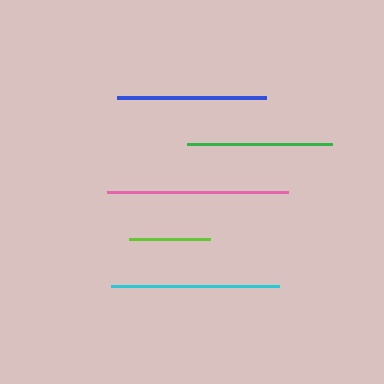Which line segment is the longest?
The pink line is the longest at approximately 181 pixels.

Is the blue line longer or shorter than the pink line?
The pink line is longer than the blue line.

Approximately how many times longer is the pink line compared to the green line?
The pink line is approximately 1.2 times the length of the green line.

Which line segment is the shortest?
The lime line is the shortest at approximately 81 pixels.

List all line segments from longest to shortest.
From longest to shortest: pink, cyan, blue, green, lime.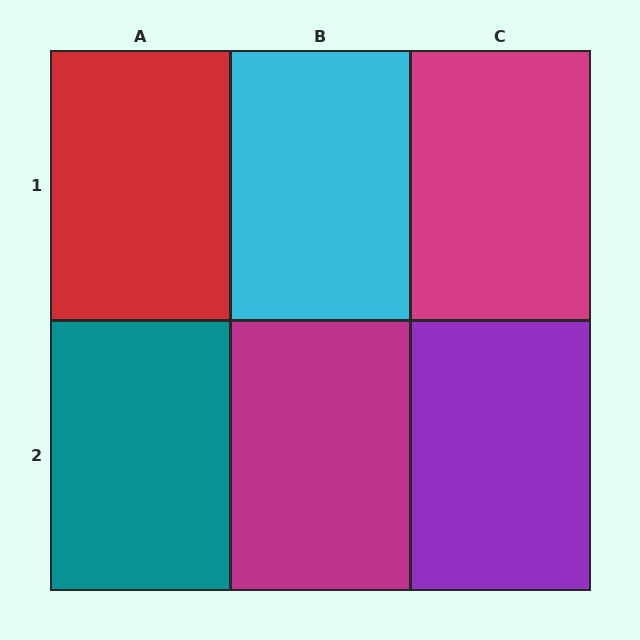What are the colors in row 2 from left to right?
Teal, magenta, purple.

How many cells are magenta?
2 cells are magenta.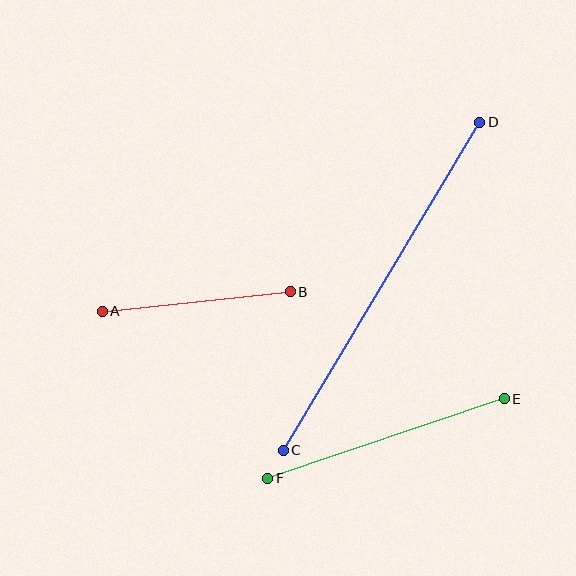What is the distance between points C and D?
The distance is approximately 383 pixels.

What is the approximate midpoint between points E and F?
The midpoint is at approximately (386, 438) pixels.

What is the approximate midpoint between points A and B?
The midpoint is at approximately (196, 301) pixels.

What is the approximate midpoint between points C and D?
The midpoint is at approximately (382, 286) pixels.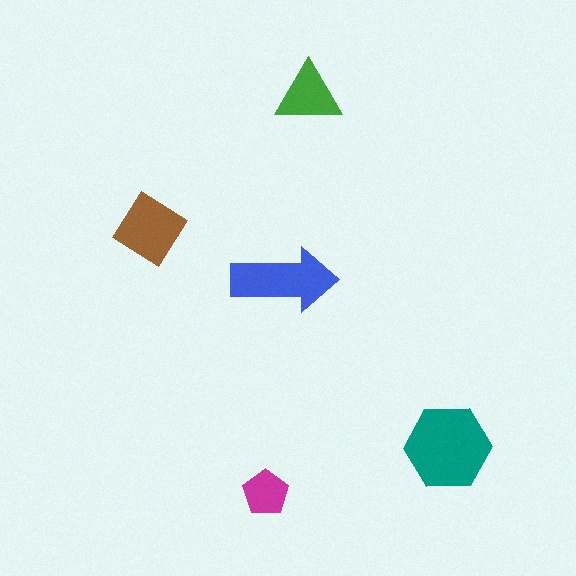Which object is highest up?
The green triangle is topmost.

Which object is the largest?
The teal hexagon.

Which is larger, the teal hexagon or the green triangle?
The teal hexagon.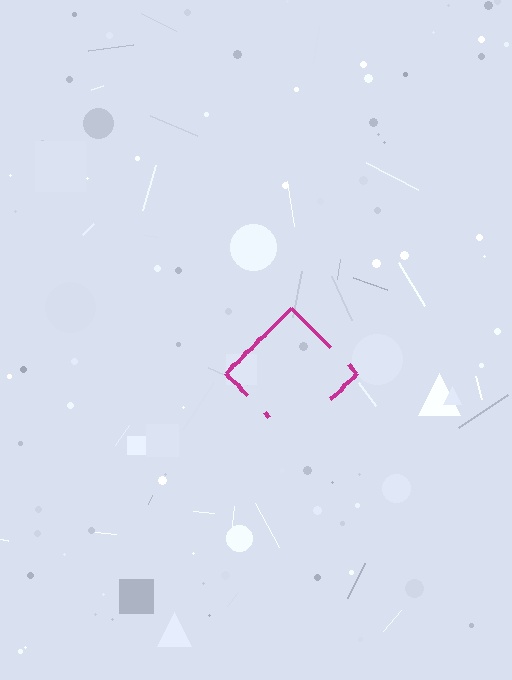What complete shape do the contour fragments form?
The contour fragments form a diamond.